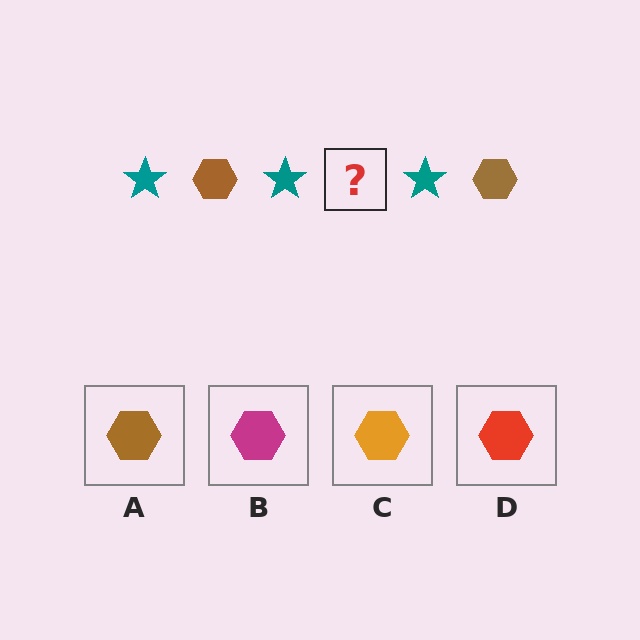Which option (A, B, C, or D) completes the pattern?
A.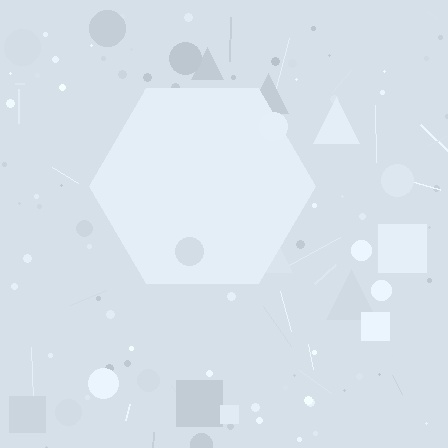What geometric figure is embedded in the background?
A hexagon is embedded in the background.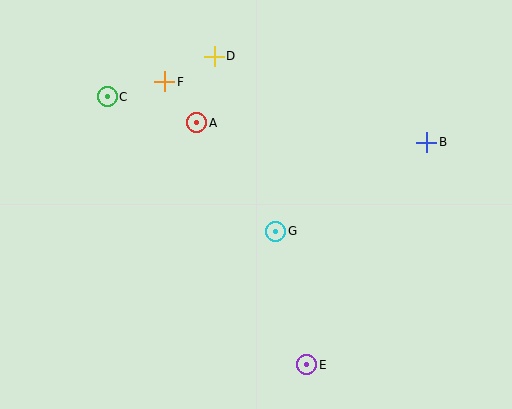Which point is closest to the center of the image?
Point G at (275, 231) is closest to the center.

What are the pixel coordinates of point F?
Point F is at (165, 82).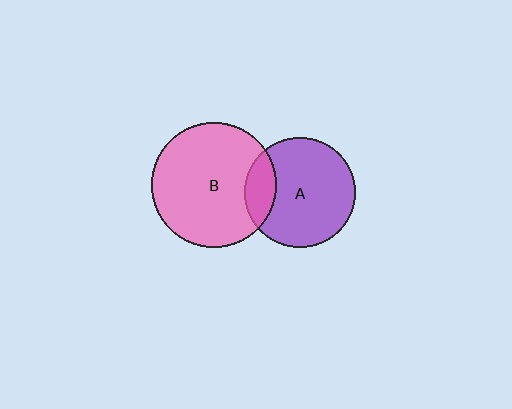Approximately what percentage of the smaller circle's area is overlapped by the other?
Approximately 20%.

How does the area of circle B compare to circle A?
Approximately 1.3 times.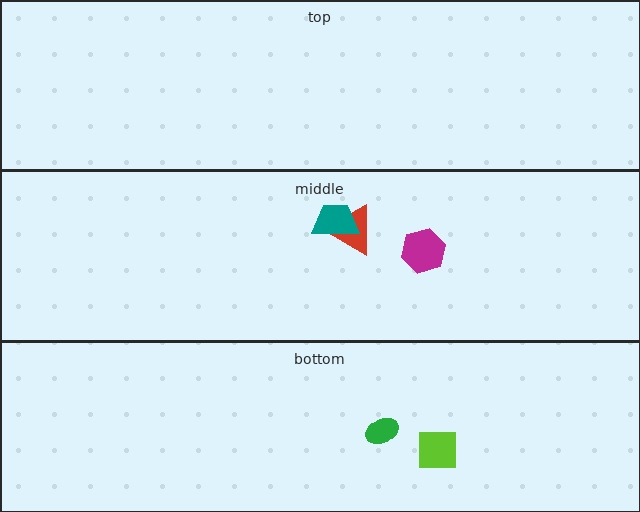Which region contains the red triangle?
The middle region.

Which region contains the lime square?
The bottom region.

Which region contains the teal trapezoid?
The middle region.